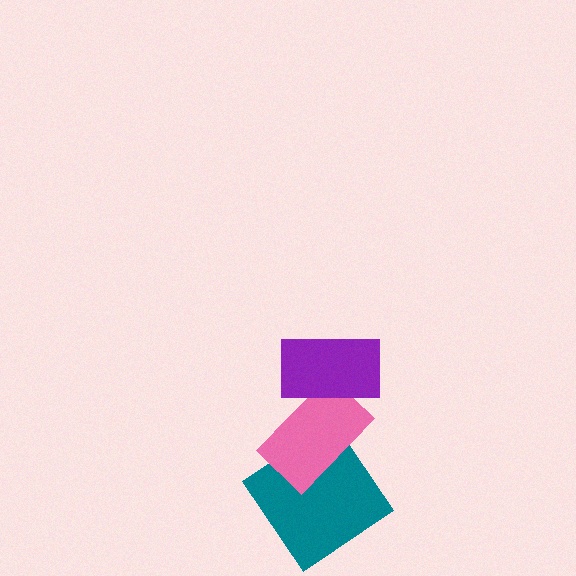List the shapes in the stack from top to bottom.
From top to bottom: the purple rectangle, the pink rectangle, the teal diamond.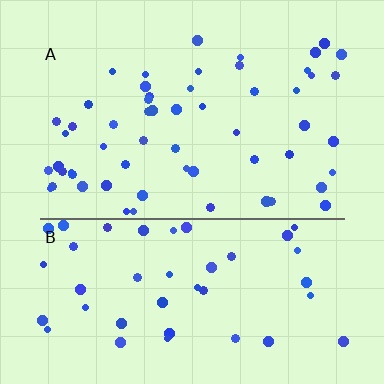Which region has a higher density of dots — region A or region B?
A (the top).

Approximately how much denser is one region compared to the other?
Approximately 1.2× — region A over region B.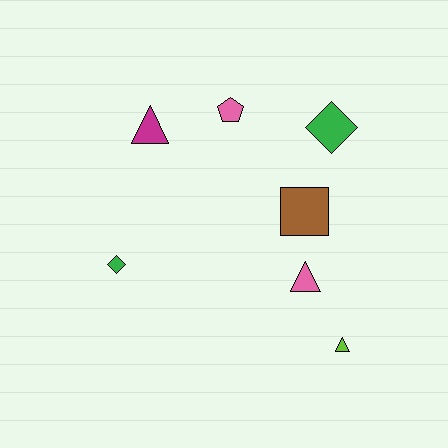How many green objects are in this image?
There are 2 green objects.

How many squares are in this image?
There is 1 square.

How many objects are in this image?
There are 7 objects.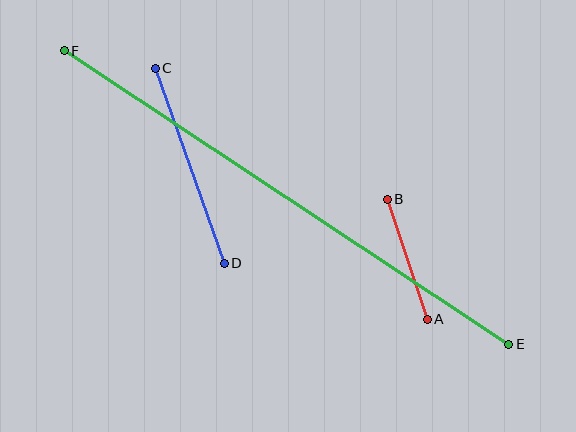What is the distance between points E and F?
The distance is approximately 533 pixels.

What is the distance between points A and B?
The distance is approximately 127 pixels.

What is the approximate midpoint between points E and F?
The midpoint is at approximately (287, 198) pixels.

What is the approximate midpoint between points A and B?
The midpoint is at approximately (407, 259) pixels.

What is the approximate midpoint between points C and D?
The midpoint is at approximately (190, 166) pixels.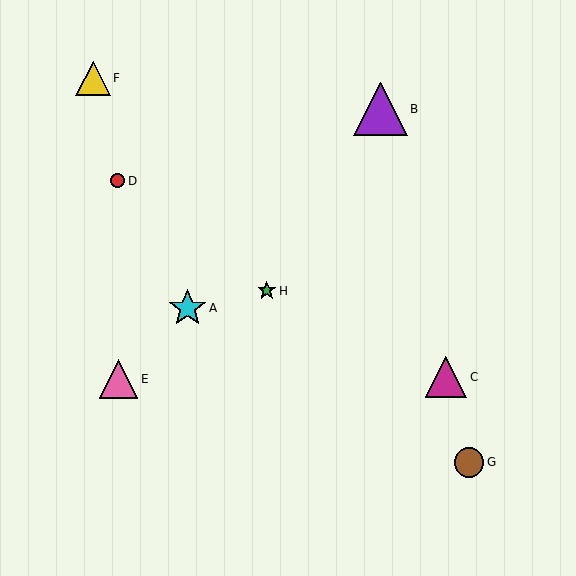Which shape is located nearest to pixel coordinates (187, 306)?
The cyan star (labeled A) at (187, 308) is nearest to that location.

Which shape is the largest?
The purple triangle (labeled B) is the largest.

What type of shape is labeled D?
Shape D is a red circle.